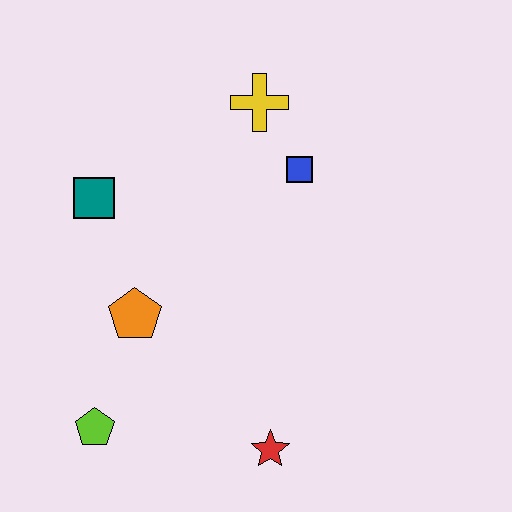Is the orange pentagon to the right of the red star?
No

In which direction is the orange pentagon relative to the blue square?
The orange pentagon is to the left of the blue square.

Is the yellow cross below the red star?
No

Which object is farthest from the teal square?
The red star is farthest from the teal square.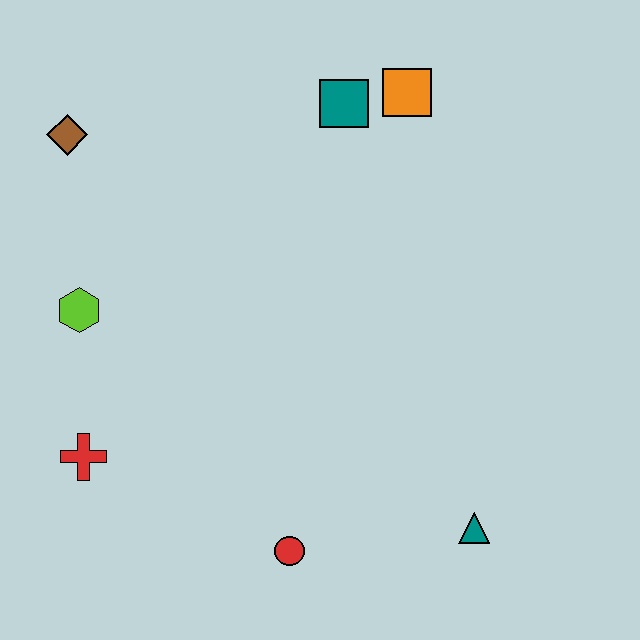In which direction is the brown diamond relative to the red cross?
The brown diamond is above the red cross.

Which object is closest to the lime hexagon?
The red cross is closest to the lime hexagon.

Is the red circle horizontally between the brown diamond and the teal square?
Yes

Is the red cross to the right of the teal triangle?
No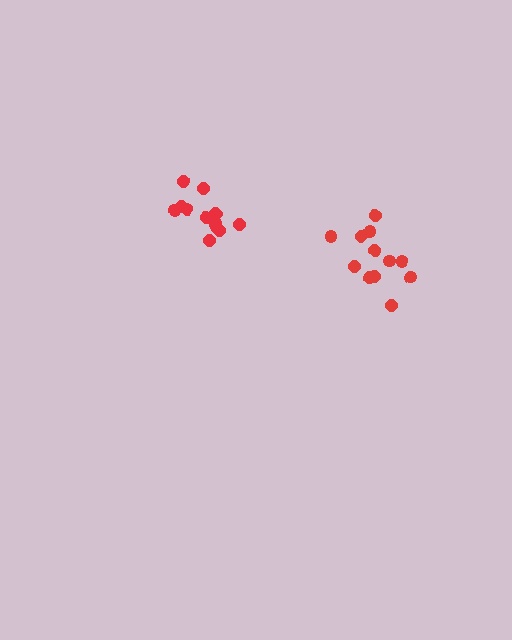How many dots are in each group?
Group 1: 12 dots, Group 2: 13 dots (25 total).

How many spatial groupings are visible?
There are 2 spatial groupings.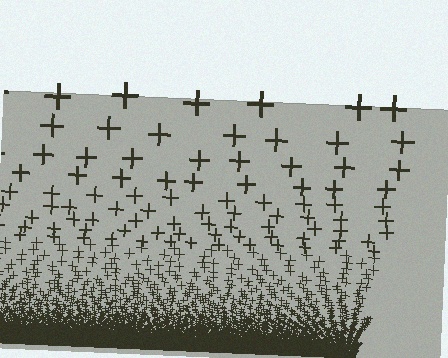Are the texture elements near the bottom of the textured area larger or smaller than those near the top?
Smaller. The gradient is inverted — elements near the bottom are smaller and denser.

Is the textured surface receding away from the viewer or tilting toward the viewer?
The surface appears to tilt toward the viewer. Texture elements get larger and sparser toward the top.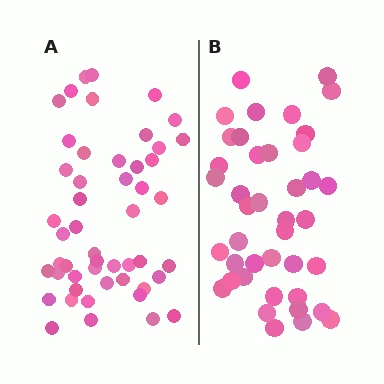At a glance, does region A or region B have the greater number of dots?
Region A (the left region) has more dots.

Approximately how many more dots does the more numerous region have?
Region A has roughly 8 or so more dots than region B.